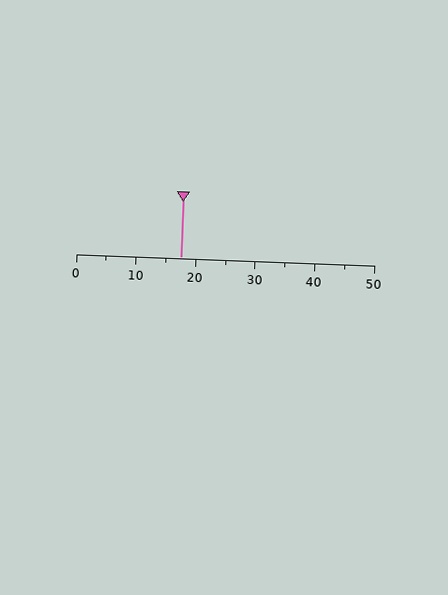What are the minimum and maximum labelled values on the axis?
The axis runs from 0 to 50.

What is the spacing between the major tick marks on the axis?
The major ticks are spaced 10 apart.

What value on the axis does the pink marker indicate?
The marker indicates approximately 17.5.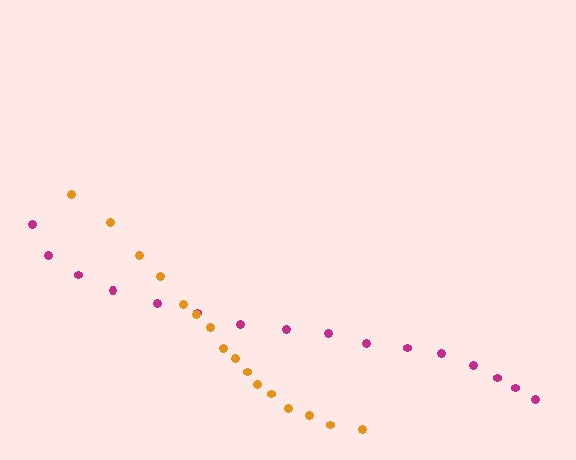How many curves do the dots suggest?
There are 2 distinct paths.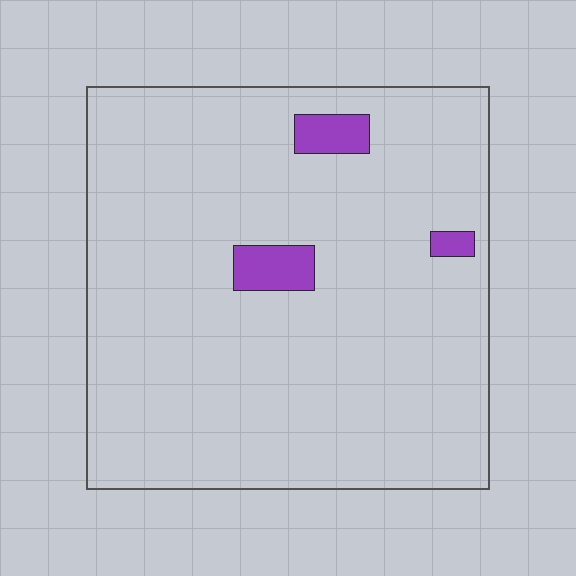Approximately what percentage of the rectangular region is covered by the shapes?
Approximately 5%.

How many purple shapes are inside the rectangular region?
3.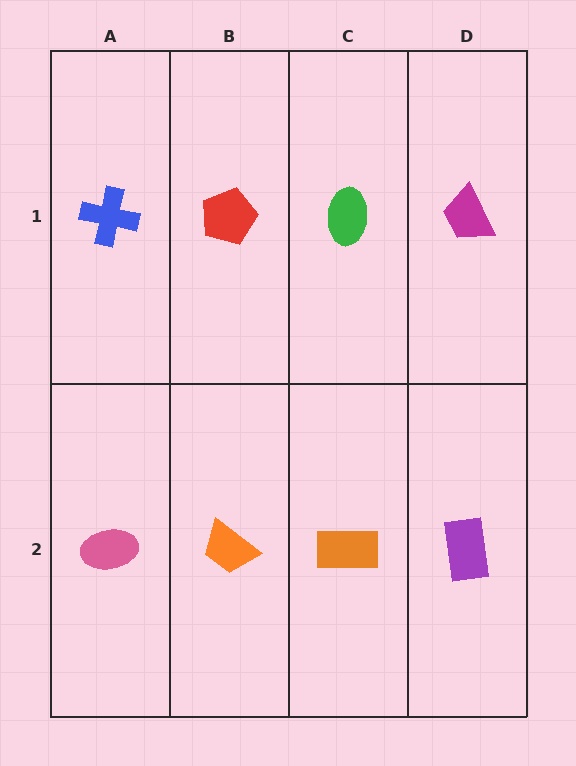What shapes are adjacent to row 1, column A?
A pink ellipse (row 2, column A), a red pentagon (row 1, column B).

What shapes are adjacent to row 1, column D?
A purple rectangle (row 2, column D), a green ellipse (row 1, column C).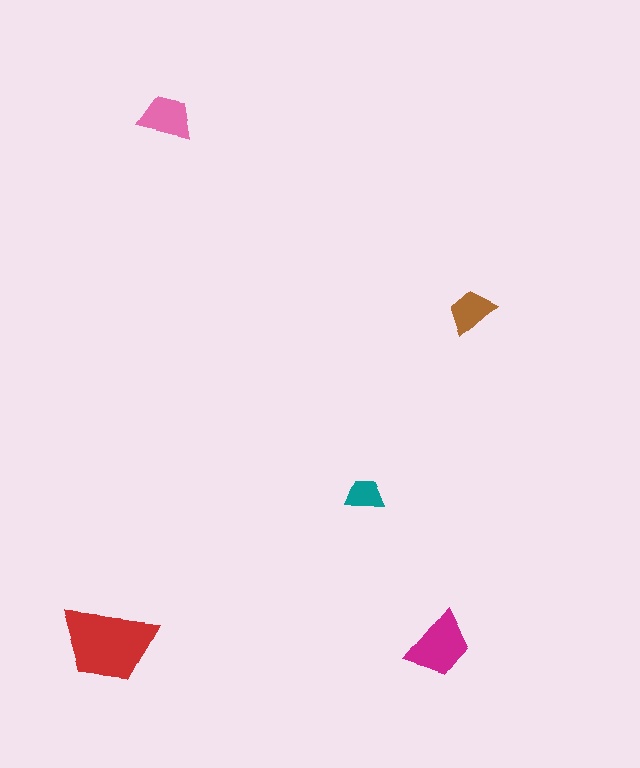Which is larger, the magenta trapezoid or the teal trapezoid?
The magenta one.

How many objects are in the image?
There are 5 objects in the image.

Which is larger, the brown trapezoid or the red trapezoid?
The red one.